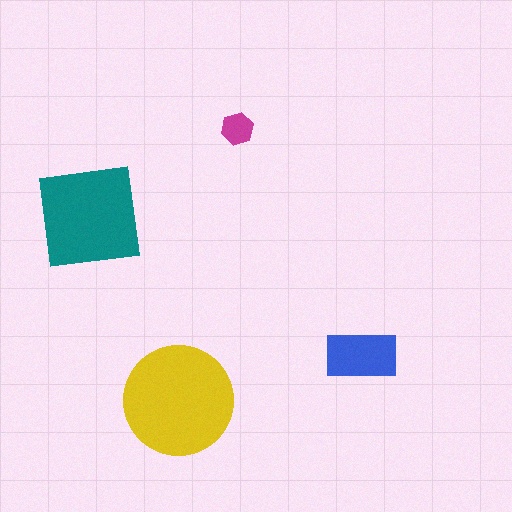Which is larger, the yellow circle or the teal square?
The yellow circle.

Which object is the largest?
The yellow circle.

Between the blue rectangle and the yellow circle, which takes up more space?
The yellow circle.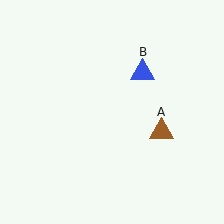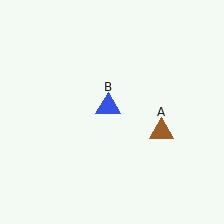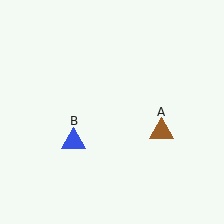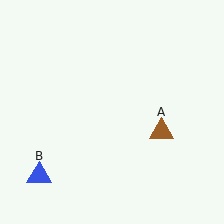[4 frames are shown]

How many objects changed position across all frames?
1 object changed position: blue triangle (object B).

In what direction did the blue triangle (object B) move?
The blue triangle (object B) moved down and to the left.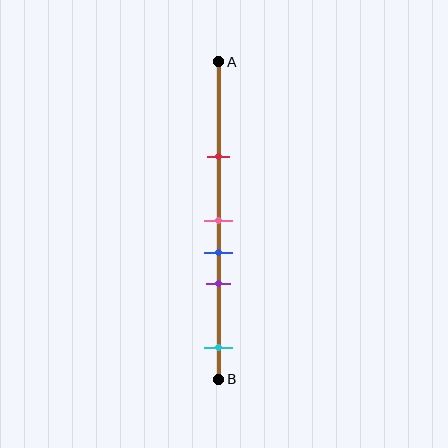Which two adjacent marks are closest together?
The pink and blue marks are the closest adjacent pair.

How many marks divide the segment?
There are 5 marks dividing the segment.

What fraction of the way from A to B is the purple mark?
The purple mark is approximately 70% (0.7) of the way from A to B.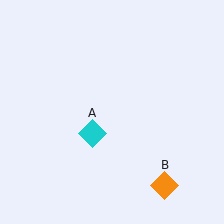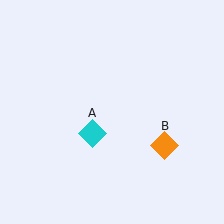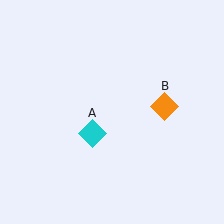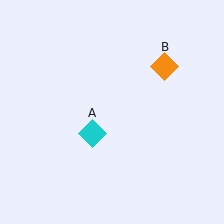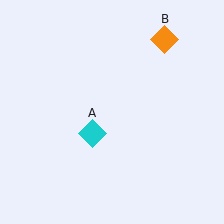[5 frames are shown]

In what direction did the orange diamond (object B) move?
The orange diamond (object B) moved up.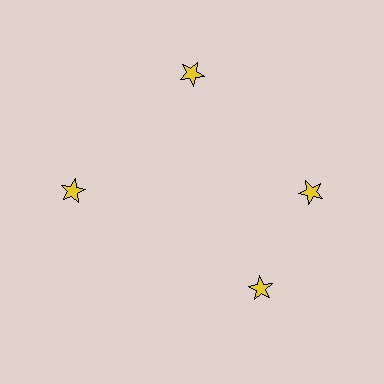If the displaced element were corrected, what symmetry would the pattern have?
It would have 4-fold rotational symmetry — the pattern would map onto itself every 90 degrees.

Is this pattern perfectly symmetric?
No. The 4 yellow stars are arranged in a ring, but one element near the 6 o'clock position is rotated out of alignment along the ring, breaking the 4-fold rotational symmetry.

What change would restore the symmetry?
The symmetry would be restored by rotating it back into even spacing with its neighbors so that all 4 stars sit at equal angles and equal distance from the center.